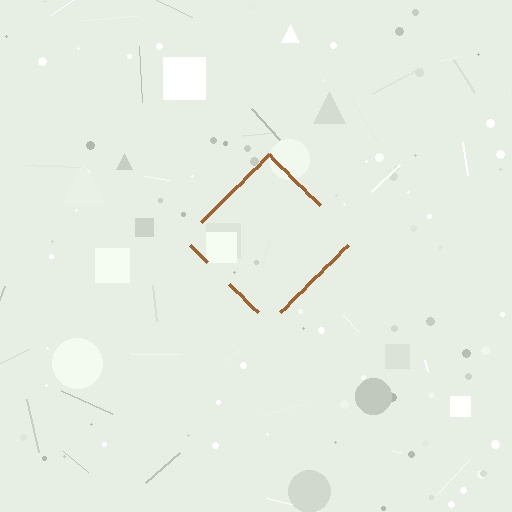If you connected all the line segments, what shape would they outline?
They would outline a diamond.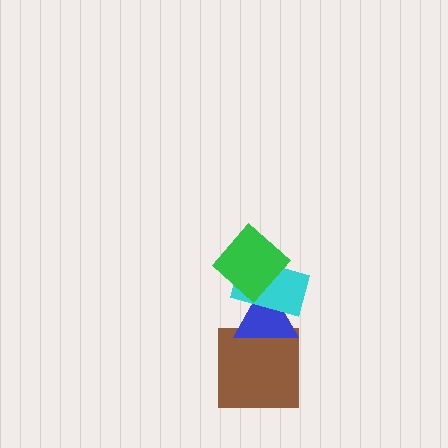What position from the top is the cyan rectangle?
The cyan rectangle is 2nd from the top.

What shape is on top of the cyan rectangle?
The green diamond is on top of the cyan rectangle.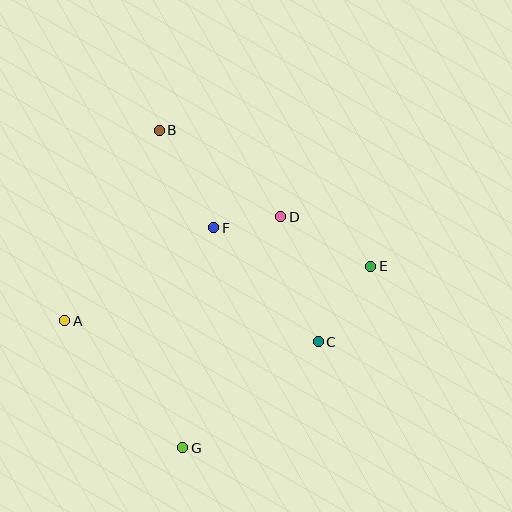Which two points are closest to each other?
Points D and F are closest to each other.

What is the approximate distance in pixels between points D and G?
The distance between D and G is approximately 251 pixels.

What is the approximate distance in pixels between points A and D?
The distance between A and D is approximately 240 pixels.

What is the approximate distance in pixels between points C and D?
The distance between C and D is approximately 130 pixels.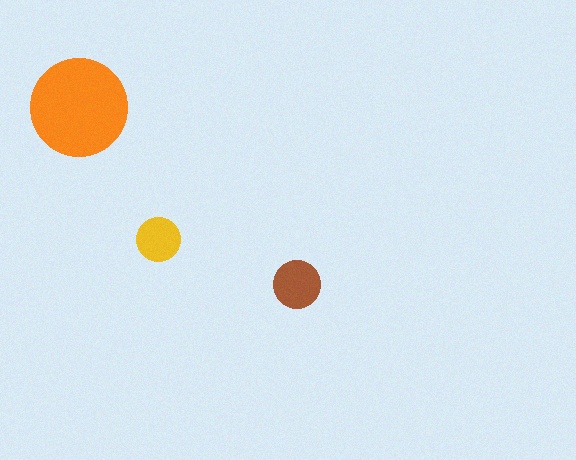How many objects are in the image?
There are 3 objects in the image.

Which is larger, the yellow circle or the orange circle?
The orange one.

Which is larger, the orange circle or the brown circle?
The orange one.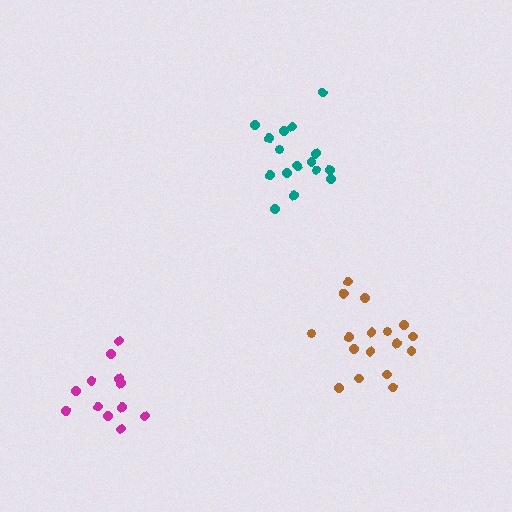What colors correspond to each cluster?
The clusters are colored: teal, magenta, brown.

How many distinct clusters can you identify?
There are 3 distinct clusters.